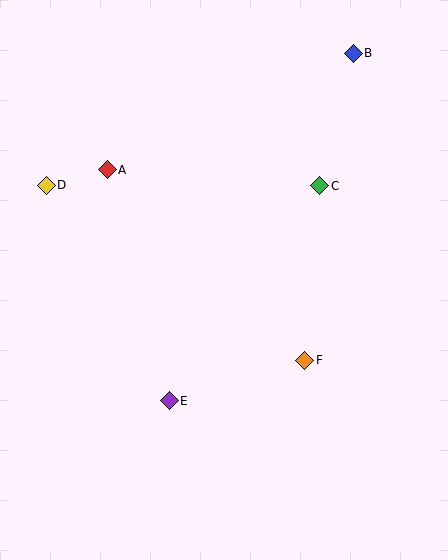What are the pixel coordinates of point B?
Point B is at (353, 53).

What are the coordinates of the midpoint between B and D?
The midpoint between B and D is at (200, 119).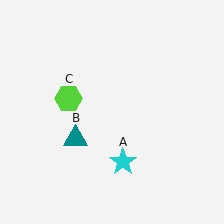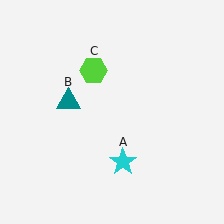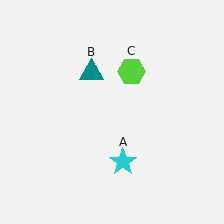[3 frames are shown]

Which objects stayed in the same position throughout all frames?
Cyan star (object A) remained stationary.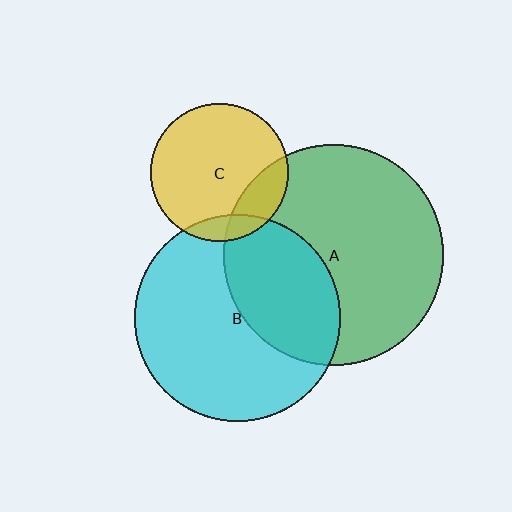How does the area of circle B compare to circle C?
Approximately 2.2 times.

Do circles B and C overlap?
Yes.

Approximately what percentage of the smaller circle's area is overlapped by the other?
Approximately 10%.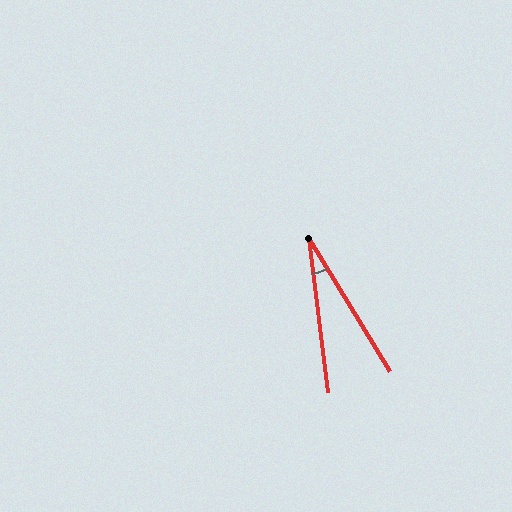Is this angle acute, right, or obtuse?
It is acute.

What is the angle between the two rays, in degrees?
Approximately 24 degrees.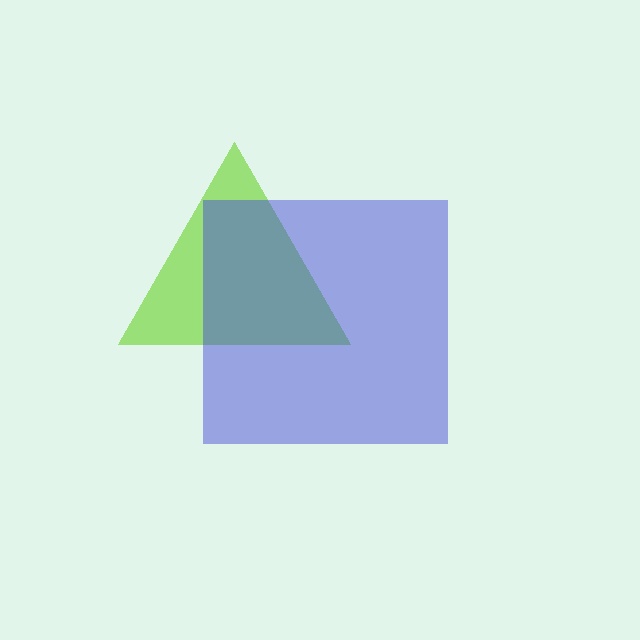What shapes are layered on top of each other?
The layered shapes are: a lime triangle, a blue square.